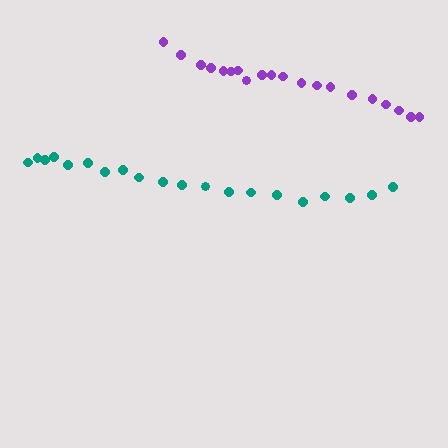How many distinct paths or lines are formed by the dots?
There are 2 distinct paths.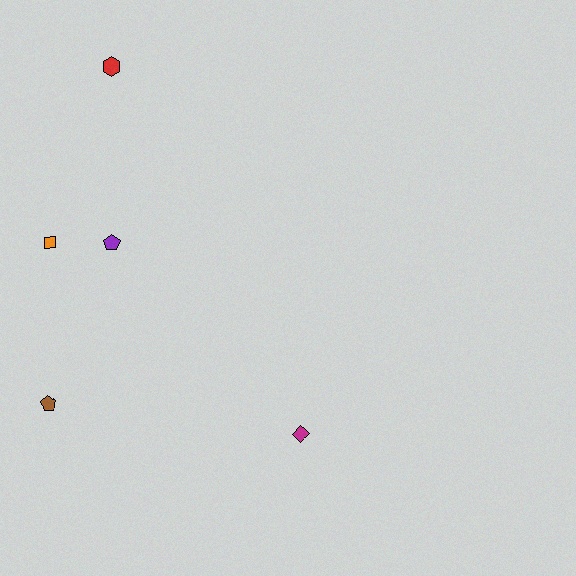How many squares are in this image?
There is 1 square.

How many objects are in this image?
There are 5 objects.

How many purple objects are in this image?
There is 1 purple object.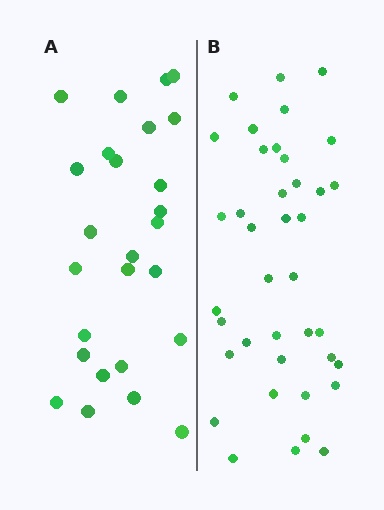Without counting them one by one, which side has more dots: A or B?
Region B (the right region) has more dots.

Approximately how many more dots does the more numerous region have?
Region B has approximately 15 more dots than region A.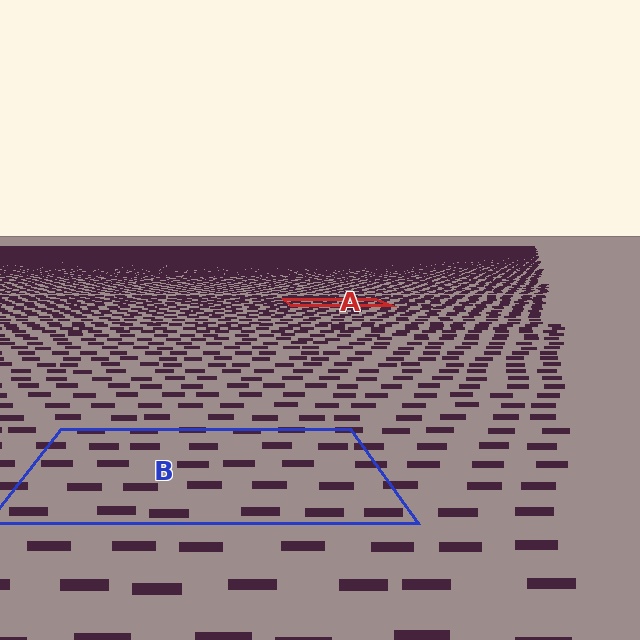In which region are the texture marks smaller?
The texture marks are smaller in region A, because it is farther away.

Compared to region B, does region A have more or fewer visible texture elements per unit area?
Region A has more texture elements per unit area — they are packed more densely because it is farther away.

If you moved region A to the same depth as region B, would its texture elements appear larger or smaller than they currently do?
They would appear larger. At a closer depth, the same texture elements are projected at a bigger on-screen size.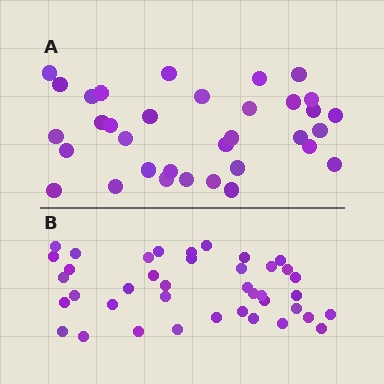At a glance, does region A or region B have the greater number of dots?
Region B (the bottom region) has more dots.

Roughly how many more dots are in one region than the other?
Region B has about 6 more dots than region A.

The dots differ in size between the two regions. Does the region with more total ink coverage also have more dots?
No. Region A has more total ink coverage because its dots are larger, but region B actually contains more individual dots. Total area can be misleading — the number of items is what matters here.